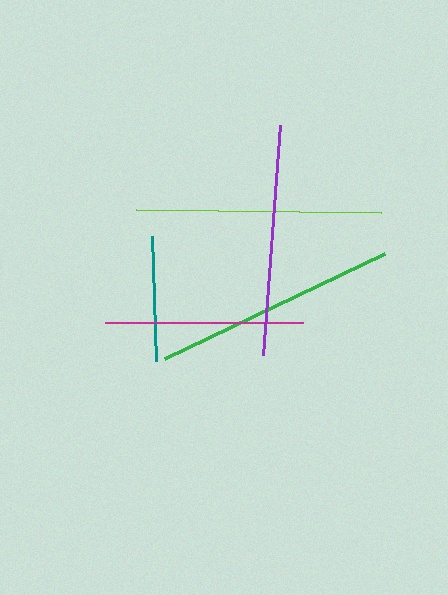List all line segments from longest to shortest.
From longest to shortest: lime, green, purple, magenta, teal.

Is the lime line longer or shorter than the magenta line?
The lime line is longer than the magenta line.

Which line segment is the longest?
The lime line is the longest at approximately 245 pixels.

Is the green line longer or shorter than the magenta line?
The green line is longer than the magenta line.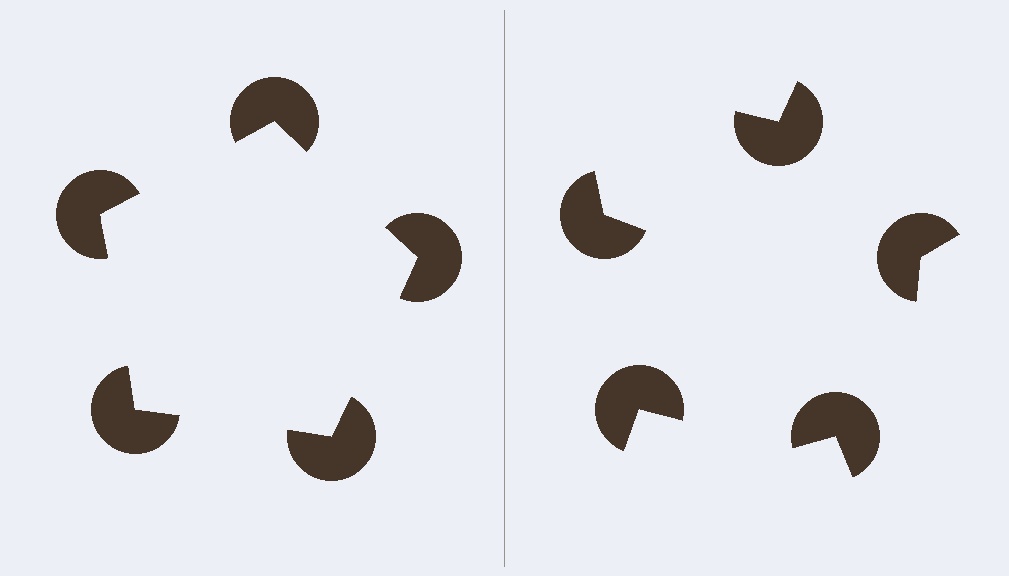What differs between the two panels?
The pac-man discs are positioned identically on both sides; only the wedge orientations differ. On the left they align to a pentagon; on the right they are misaligned.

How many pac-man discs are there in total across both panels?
10 — 5 on each side.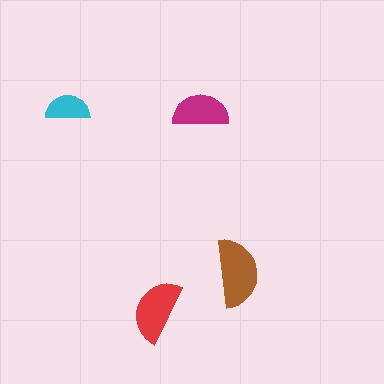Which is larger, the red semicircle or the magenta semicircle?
The red one.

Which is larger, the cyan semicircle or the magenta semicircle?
The magenta one.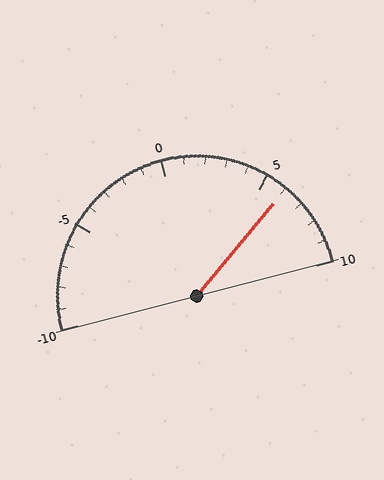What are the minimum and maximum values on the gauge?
The gauge ranges from -10 to 10.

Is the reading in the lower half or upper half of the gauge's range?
The reading is in the upper half of the range (-10 to 10).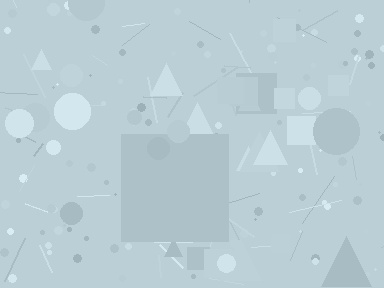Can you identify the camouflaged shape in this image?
The camouflaged shape is a square.